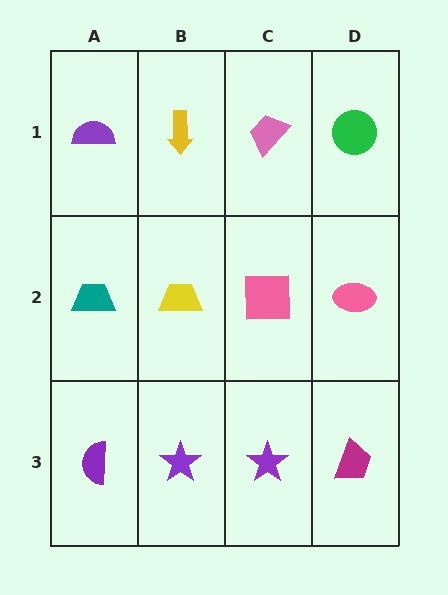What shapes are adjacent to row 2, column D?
A green circle (row 1, column D), a magenta trapezoid (row 3, column D), a pink square (row 2, column C).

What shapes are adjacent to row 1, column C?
A pink square (row 2, column C), a yellow arrow (row 1, column B), a green circle (row 1, column D).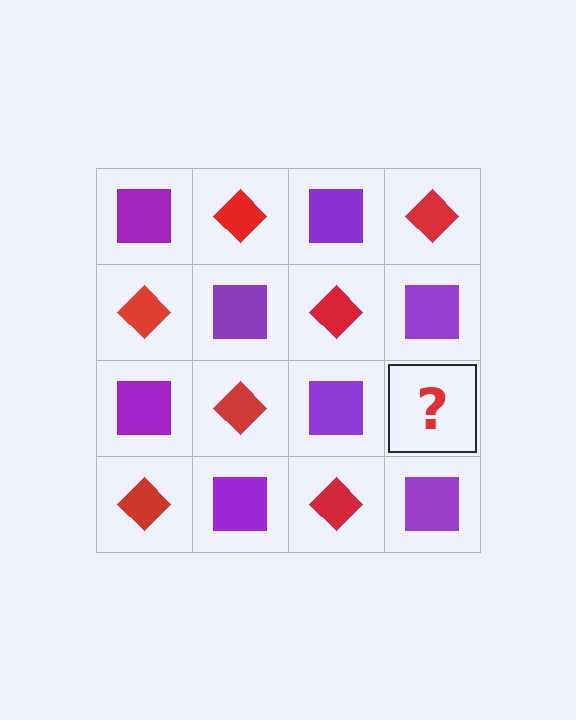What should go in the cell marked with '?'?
The missing cell should contain a red diamond.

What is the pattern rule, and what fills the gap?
The rule is that it alternates purple square and red diamond in a checkerboard pattern. The gap should be filled with a red diamond.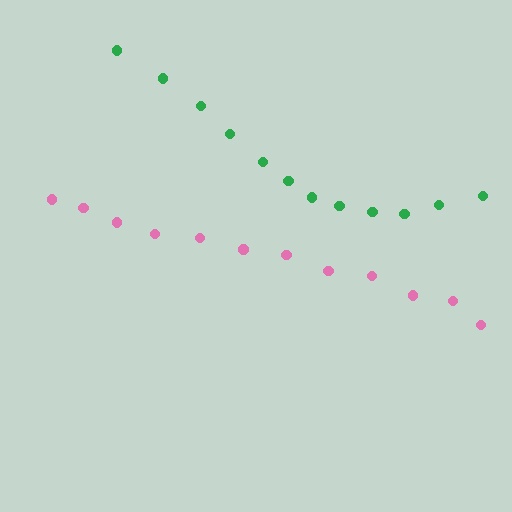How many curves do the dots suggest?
There are 2 distinct paths.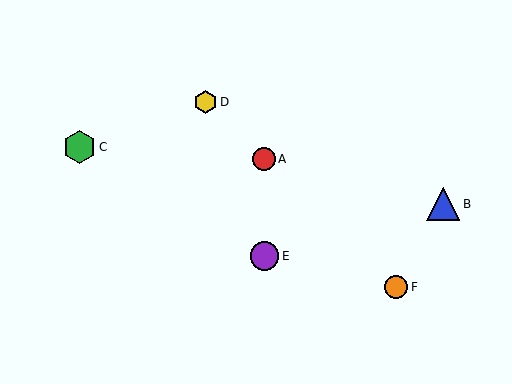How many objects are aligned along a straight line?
3 objects (A, D, F) are aligned along a straight line.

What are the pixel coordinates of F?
Object F is at (396, 287).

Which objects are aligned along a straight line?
Objects A, D, F are aligned along a straight line.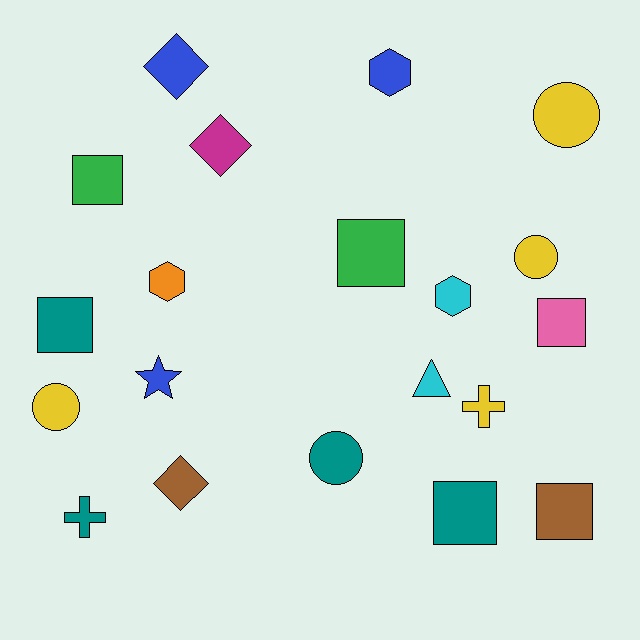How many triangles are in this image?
There is 1 triangle.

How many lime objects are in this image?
There are no lime objects.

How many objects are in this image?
There are 20 objects.